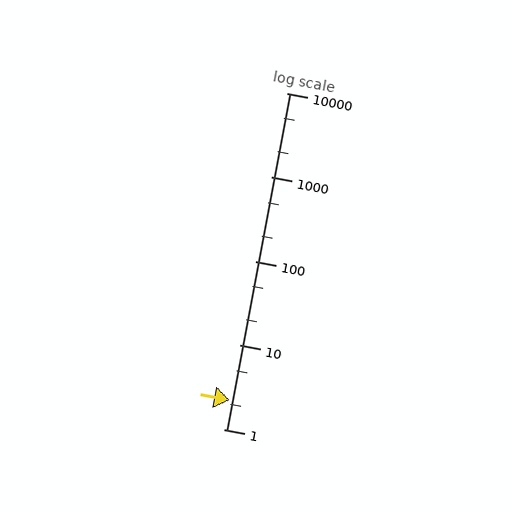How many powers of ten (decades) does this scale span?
The scale spans 4 decades, from 1 to 10000.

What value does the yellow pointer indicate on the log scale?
The pointer indicates approximately 2.2.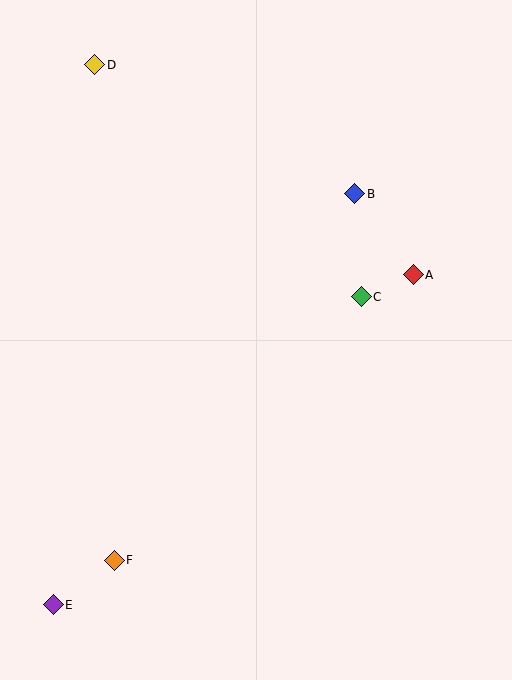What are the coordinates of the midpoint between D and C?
The midpoint between D and C is at (228, 181).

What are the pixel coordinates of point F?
Point F is at (114, 560).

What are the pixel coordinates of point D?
Point D is at (95, 65).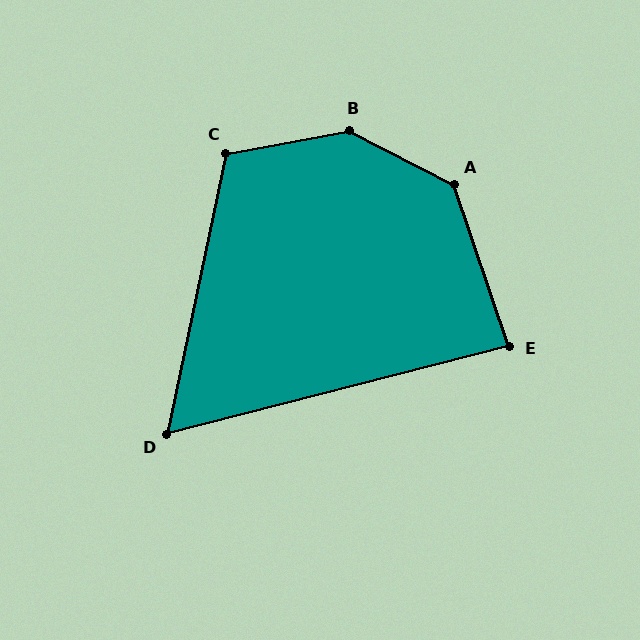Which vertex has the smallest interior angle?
D, at approximately 64 degrees.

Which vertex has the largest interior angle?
B, at approximately 143 degrees.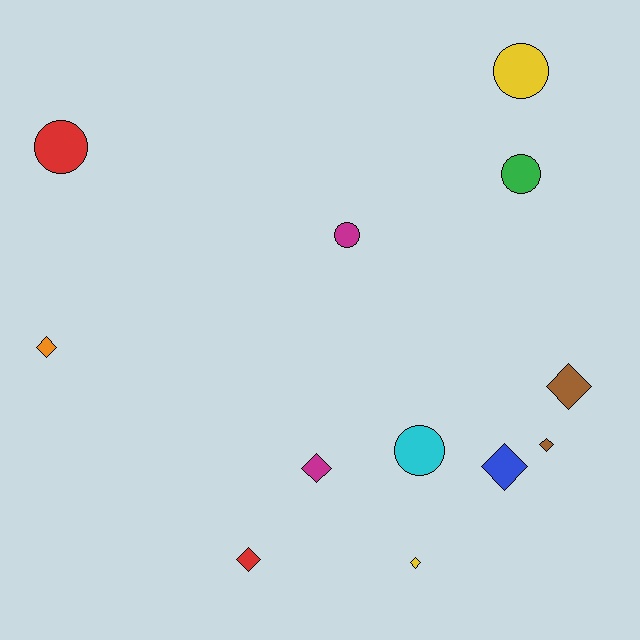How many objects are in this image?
There are 12 objects.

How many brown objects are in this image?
There are 2 brown objects.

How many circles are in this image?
There are 5 circles.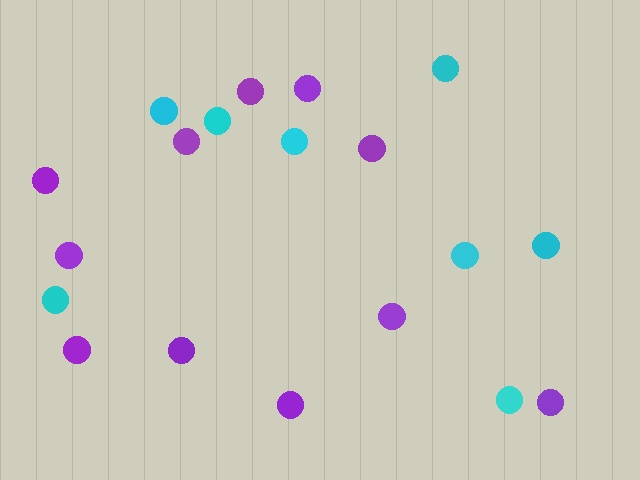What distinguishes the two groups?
There are 2 groups: one group of cyan circles (8) and one group of purple circles (11).